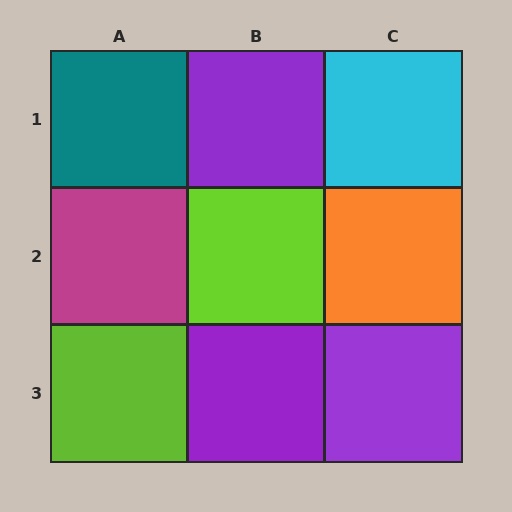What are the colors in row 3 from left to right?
Lime, purple, purple.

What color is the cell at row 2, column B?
Lime.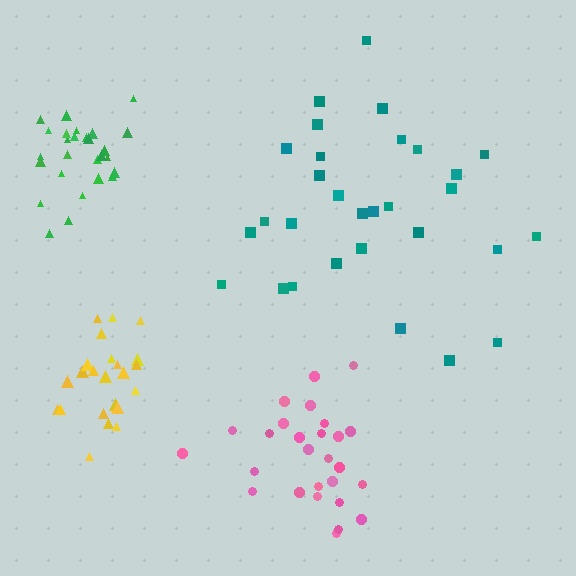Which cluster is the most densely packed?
Green.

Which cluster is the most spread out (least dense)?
Teal.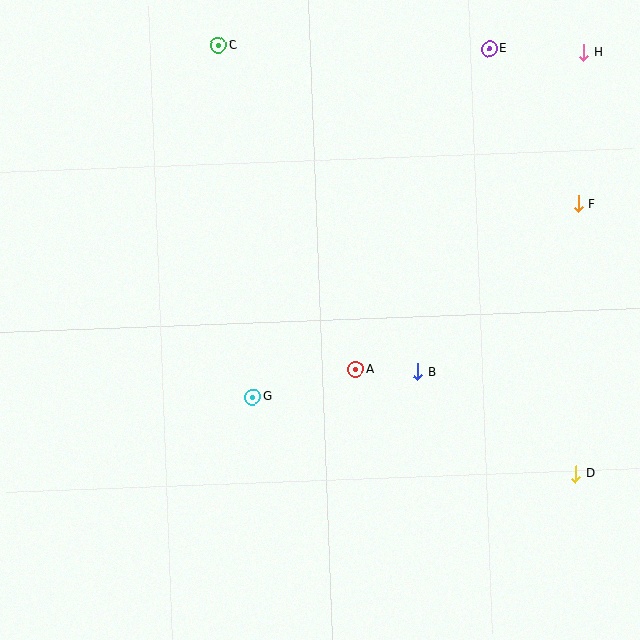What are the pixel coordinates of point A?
Point A is at (356, 369).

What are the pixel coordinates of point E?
Point E is at (489, 49).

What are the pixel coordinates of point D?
Point D is at (576, 474).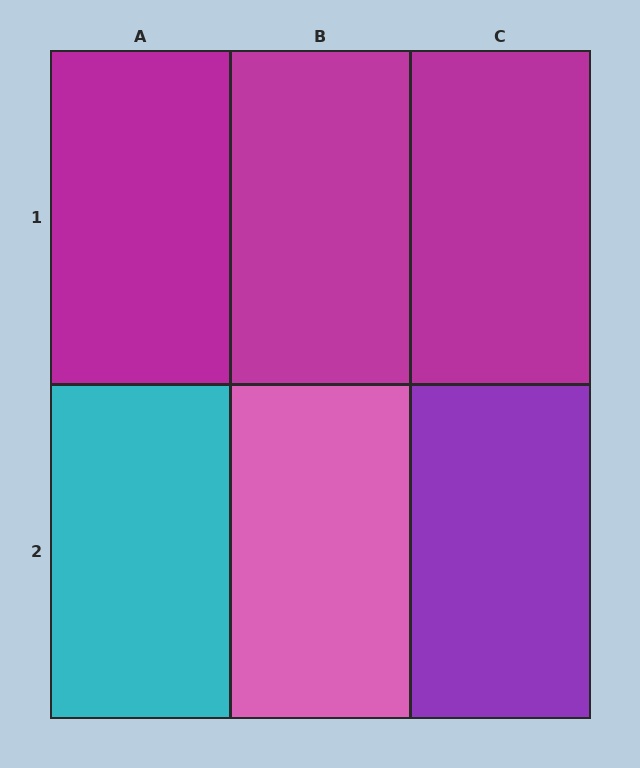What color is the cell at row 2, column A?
Cyan.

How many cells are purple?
1 cell is purple.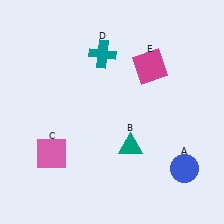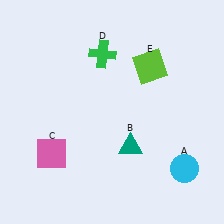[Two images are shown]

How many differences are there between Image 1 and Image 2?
There are 3 differences between the two images.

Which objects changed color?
A changed from blue to cyan. D changed from teal to green. E changed from magenta to lime.